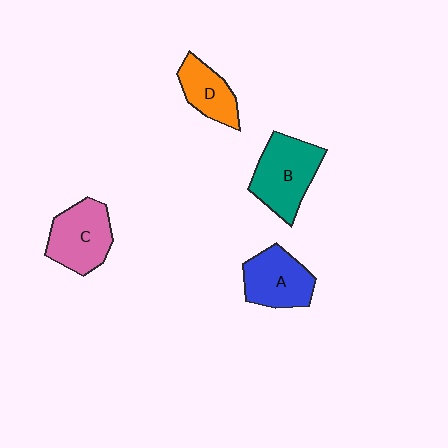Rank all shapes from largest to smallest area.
From largest to smallest: B (teal), C (pink), A (blue), D (orange).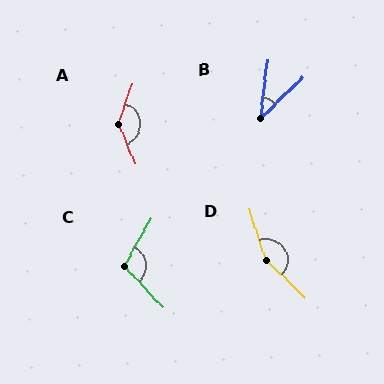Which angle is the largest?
D, at approximately 151 degrees.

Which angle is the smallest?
B, at approximately 39 degrees.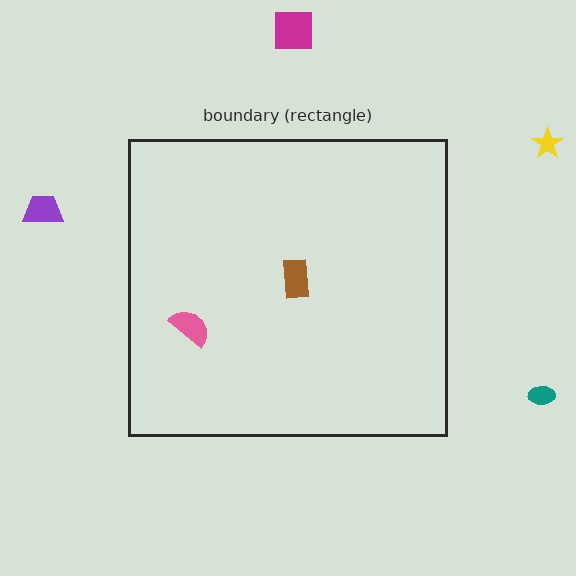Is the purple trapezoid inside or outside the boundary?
Outside.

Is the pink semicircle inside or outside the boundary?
Inside.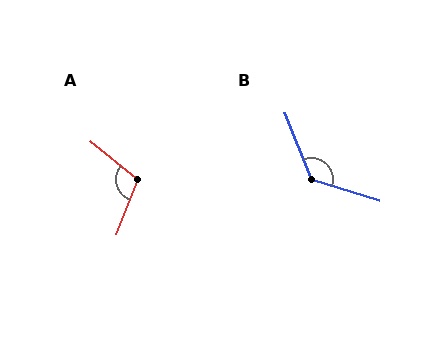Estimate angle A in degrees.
Approximately 107 degrees.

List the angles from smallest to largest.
A (107°), B (129°).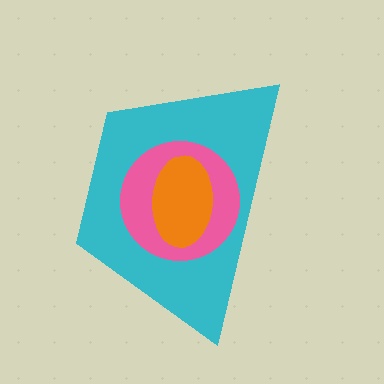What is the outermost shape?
The cyan trapezoid.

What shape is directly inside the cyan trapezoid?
The pink circle.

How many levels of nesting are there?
3.